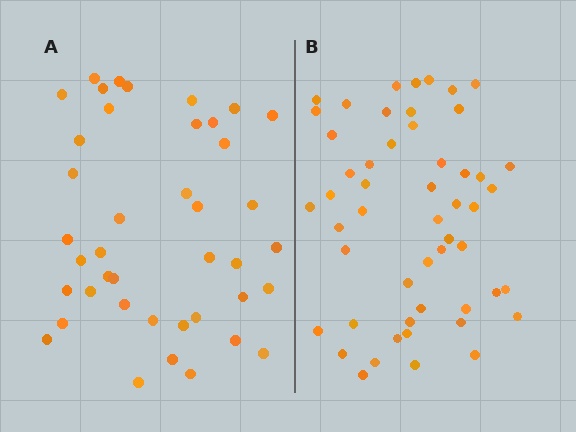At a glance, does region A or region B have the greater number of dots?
Region B (the right region) has more dots.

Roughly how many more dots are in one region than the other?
Region B has roughly 12 or so more dots than region A.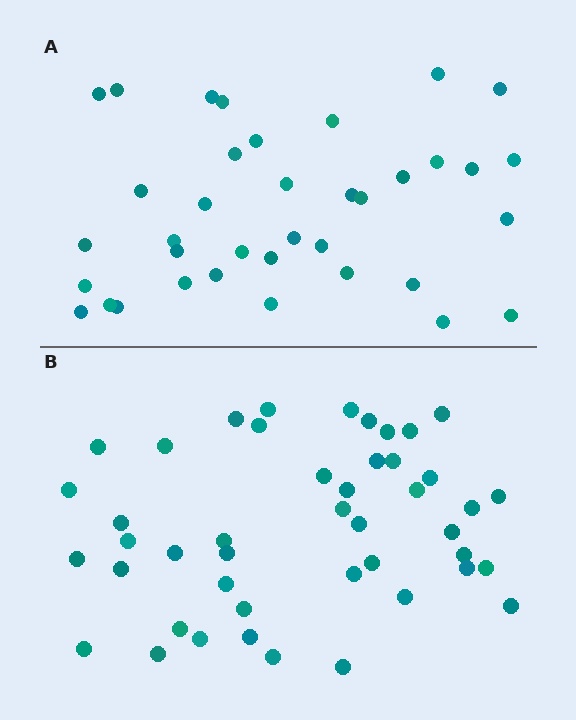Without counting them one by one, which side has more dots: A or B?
Region B (the bottom region) has more dots.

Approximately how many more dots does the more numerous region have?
Region B has roughly 8 or so more dots than region A.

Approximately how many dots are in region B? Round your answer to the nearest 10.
About 40 dots. (The exact count is 45, which rounds to 40.)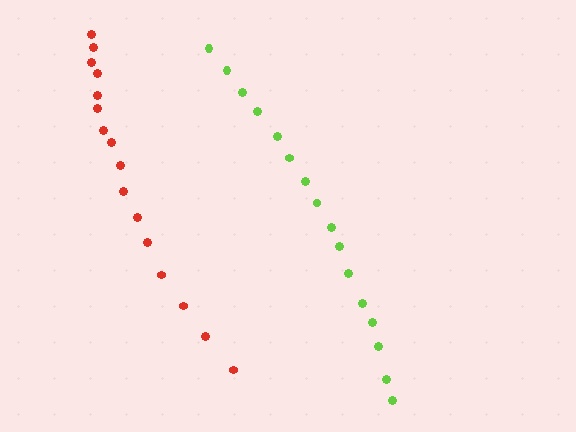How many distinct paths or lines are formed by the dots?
There are 2 distinct paths.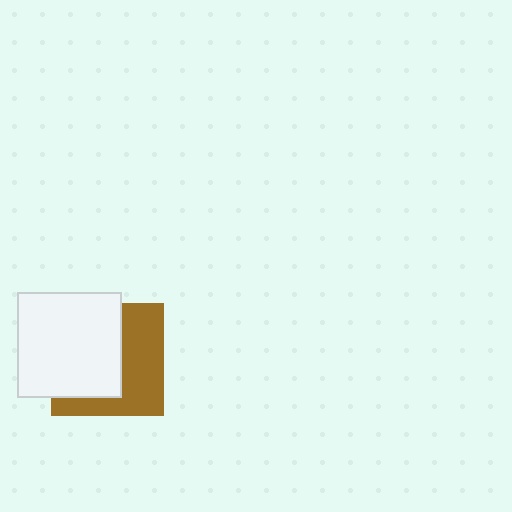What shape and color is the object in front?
The object in front is a white square.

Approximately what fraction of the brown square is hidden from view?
Roughly 52% of the brown square is hidden behind the white square.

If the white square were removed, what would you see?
You would see the complete brown square.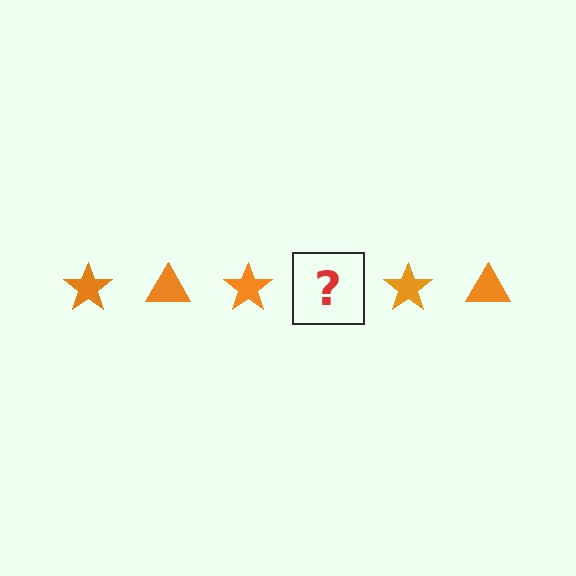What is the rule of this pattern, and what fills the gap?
The rule is that the pattern cycles through star, triangle shapes in orange. The gap should be filled with an orange triangle.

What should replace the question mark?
The question mark should be replaced with an orange triangle.